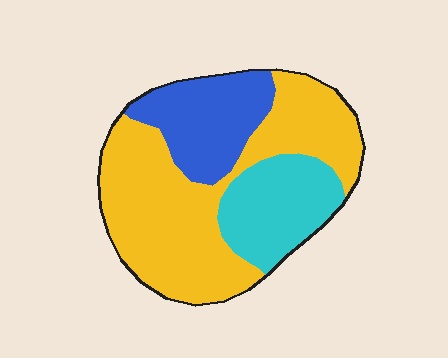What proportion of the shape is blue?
Blue covers about 20% of the shape.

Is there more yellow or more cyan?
Yellow.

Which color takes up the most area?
Yellow, at roughly 55%.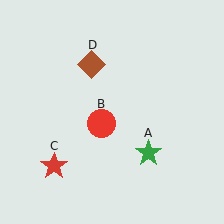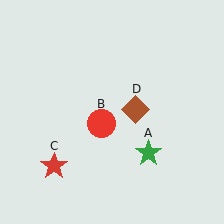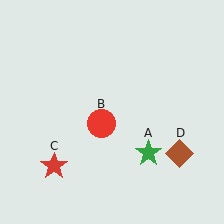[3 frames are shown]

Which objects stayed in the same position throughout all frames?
Green star (object A) and red circle (object B) and red star (object C) remained stationary.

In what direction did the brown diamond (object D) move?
The brown diamond (object D) moved down and to the right.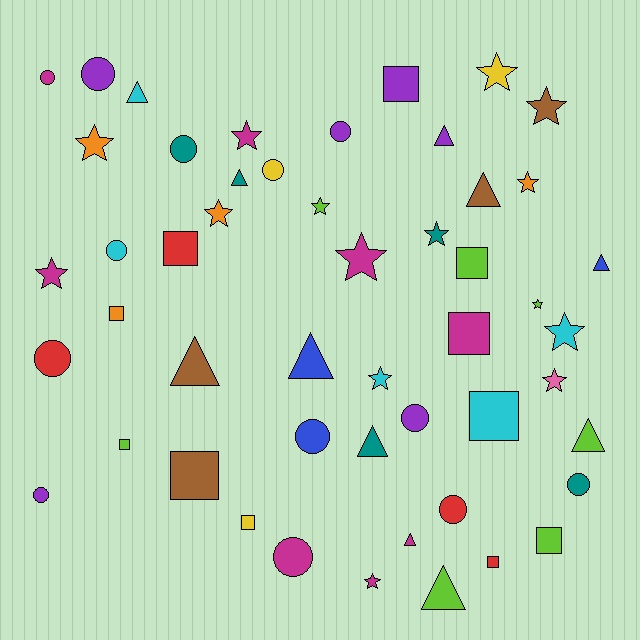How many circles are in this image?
There are 13 circles.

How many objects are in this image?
There are 50 objects.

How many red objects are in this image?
There are 4 red objects.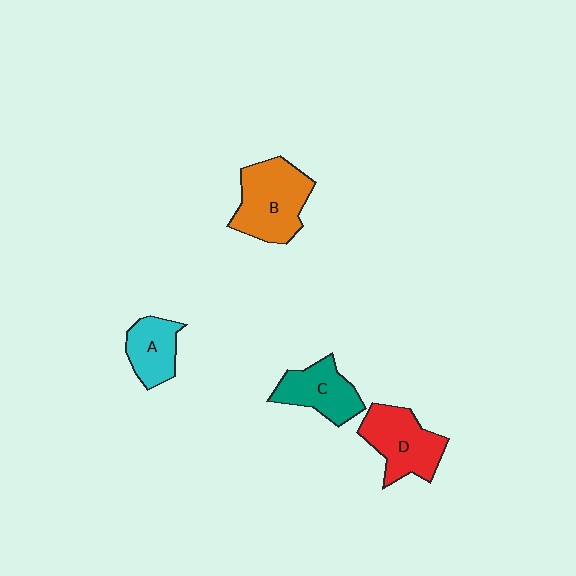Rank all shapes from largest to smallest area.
From largest to smallest: B (orange), D (red), C (teal), A (cyan).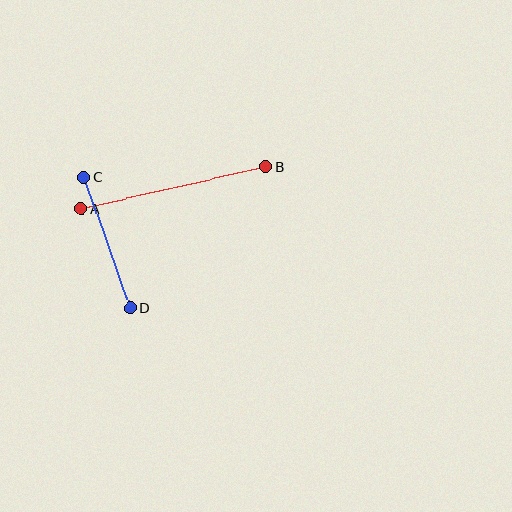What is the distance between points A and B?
The distance is approximately 189 pixels.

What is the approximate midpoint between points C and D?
The midpoint is at approximately (107, 243) pixels.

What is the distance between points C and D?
The distance is approximately 139 pixels.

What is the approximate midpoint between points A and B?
The midpoint is at approximately (173, 188) pixels.